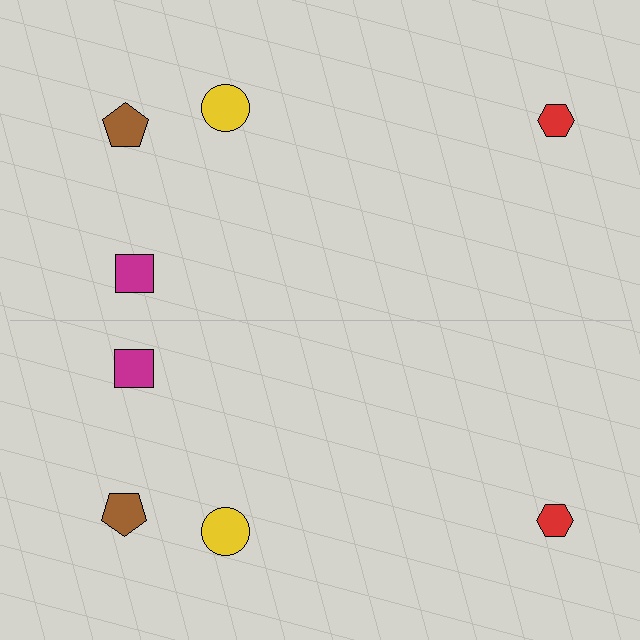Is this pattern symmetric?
Yes, this pattern has bilateral (reflection) symmetry.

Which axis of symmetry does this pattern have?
The pattern has a horizontal axis of symmetry running through the center of the image.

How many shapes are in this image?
There are 8 shapes in this image.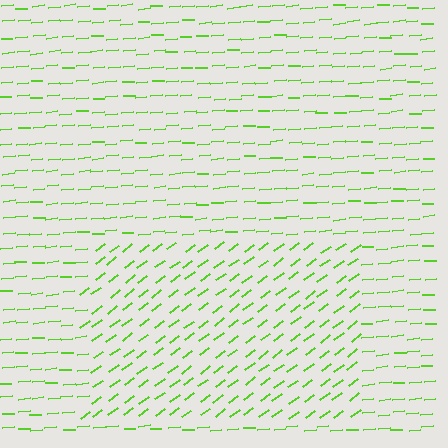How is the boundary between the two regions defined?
The boundary is defined purely by a change in line orientation (approximately 32 degrees difference). All lines are the same color and thickness.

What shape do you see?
I see a rectangle.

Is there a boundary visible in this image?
Yes, there is a texture boundary formed by a change in line orientation.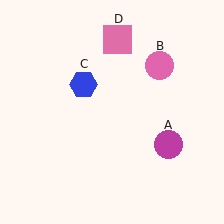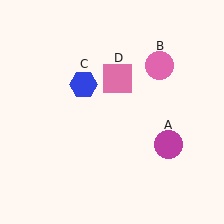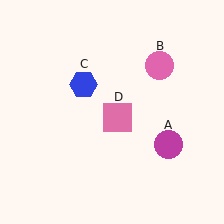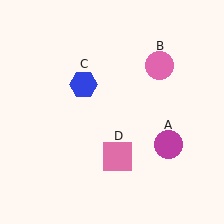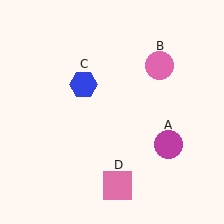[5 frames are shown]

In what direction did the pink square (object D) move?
The pink square (object D) moved down.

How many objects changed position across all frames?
1 object changed position: pink square (object D).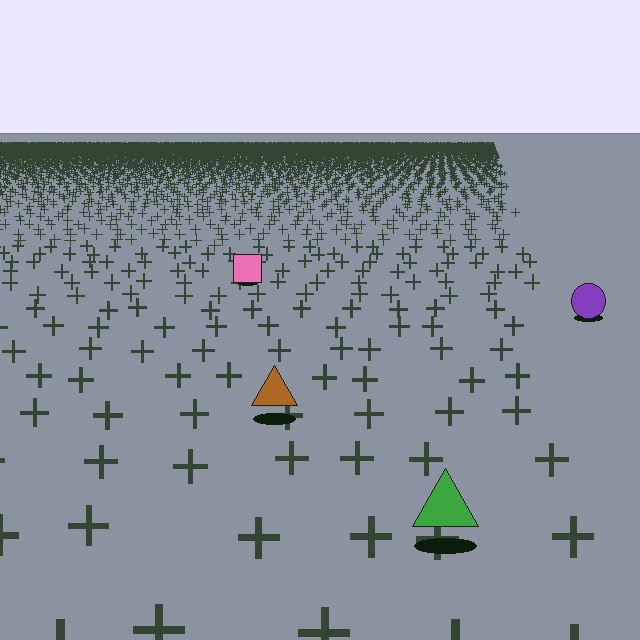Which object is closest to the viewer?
The green triangle is closest. The texture marks near it are larger and more spread out.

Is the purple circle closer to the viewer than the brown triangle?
No. The brown triangle is closer — you can tell from the texture gradient: the ground texture is coarser near it.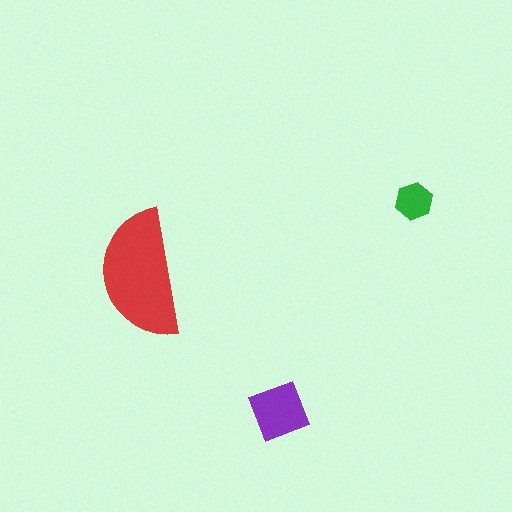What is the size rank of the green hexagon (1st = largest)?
3rd.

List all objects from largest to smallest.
The red semicircle, the purple diamond, the green hexagon.